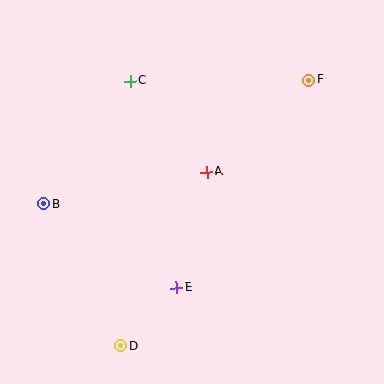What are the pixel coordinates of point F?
Point F is at (309, 80).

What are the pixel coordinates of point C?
Point C is at (130, 81).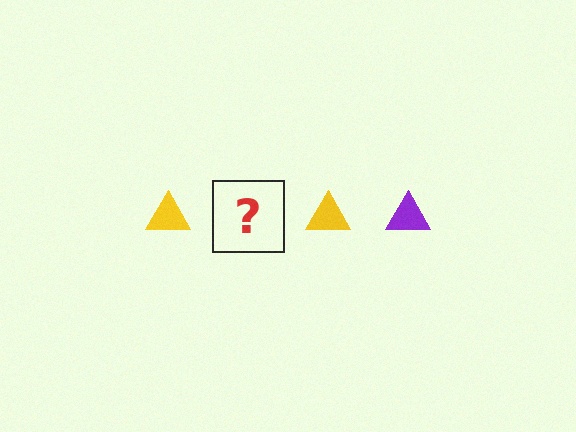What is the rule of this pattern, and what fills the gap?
The rule is that the pattern cycles through yellow, purple triangles. The gap should be filled with a purple triangle.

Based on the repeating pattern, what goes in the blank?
The blank should be a purple triangle.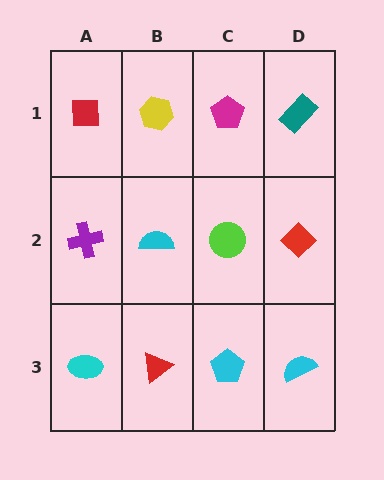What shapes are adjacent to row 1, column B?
A cyan semicircle (row 2, column B), a red square (row 1, column A), a magenta pentagon (row 1, column C).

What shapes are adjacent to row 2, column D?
A teal rectangle (row 1, column D), a cyan semicircle (row 3, column D), a lime circle (row 2, column C).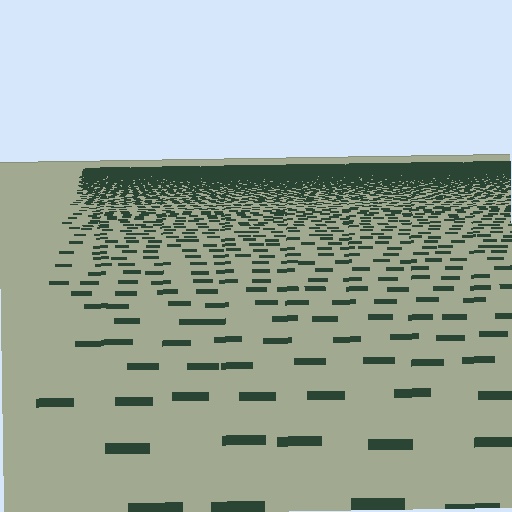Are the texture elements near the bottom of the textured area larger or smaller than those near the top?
Larger. Near the bottom, elements are closer to the viewer and appear at a bigger on-screen size.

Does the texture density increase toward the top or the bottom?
Density increases toward the top.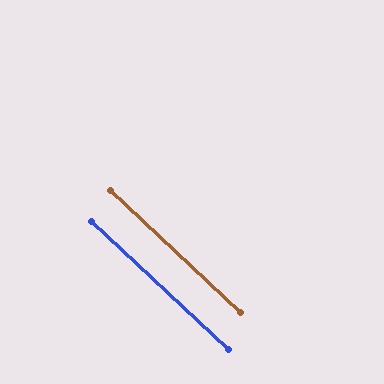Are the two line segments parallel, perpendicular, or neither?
Parallel — their directions differ by only 0.0°.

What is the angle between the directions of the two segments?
Approximately 0 degrees.